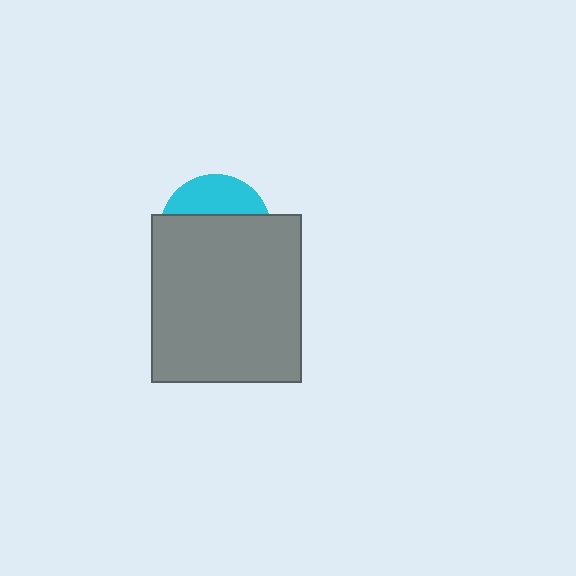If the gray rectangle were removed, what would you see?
You would see the complete cyan circle.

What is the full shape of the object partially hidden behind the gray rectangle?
The partially hidden object is a cyan circle.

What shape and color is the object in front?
The object in front is a gray rectangle.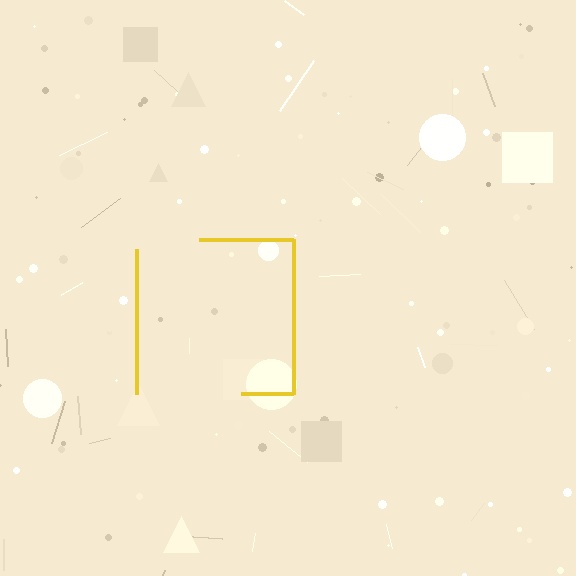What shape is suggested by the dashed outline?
The dashed outline suggests a square.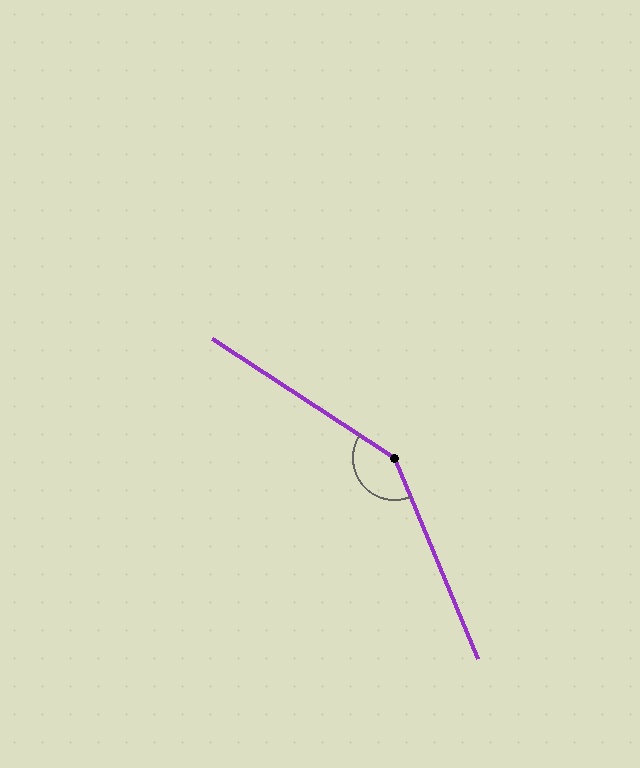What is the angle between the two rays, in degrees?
Approximately 146 degrees.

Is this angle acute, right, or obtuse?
It is obtuse.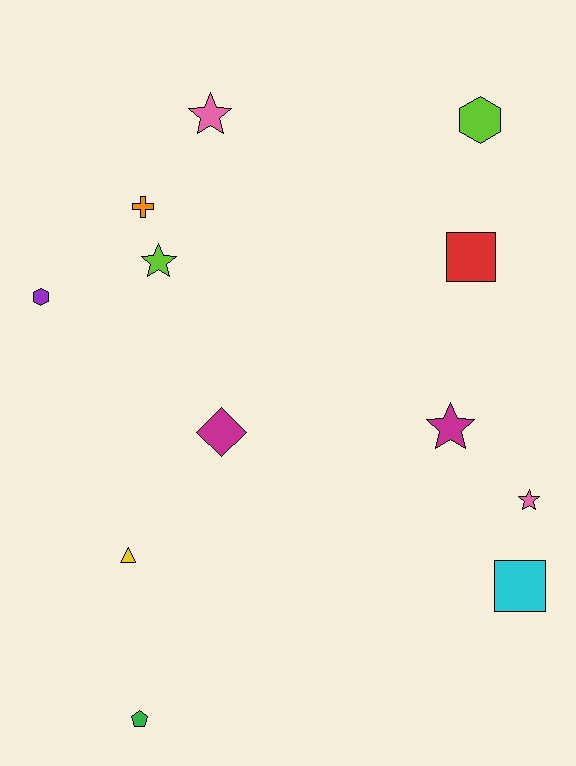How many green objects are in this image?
There is 1 green object.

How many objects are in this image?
There are 12 objects.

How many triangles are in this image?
There is 1 triangle.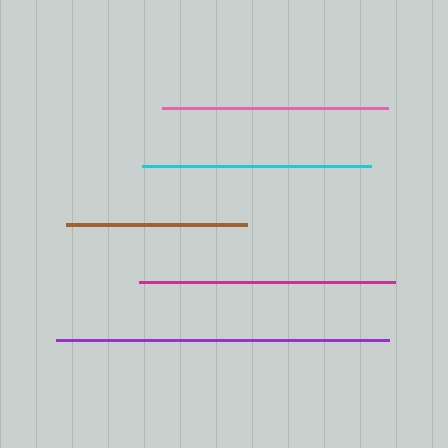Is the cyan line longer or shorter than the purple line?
The purple line is longer than the cyan line.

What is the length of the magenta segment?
The magenta segment is approximately 256 pixels long.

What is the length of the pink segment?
The pink segment is approximately 226 pixels long.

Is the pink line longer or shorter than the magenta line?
The magenta line is longer than the pink line.